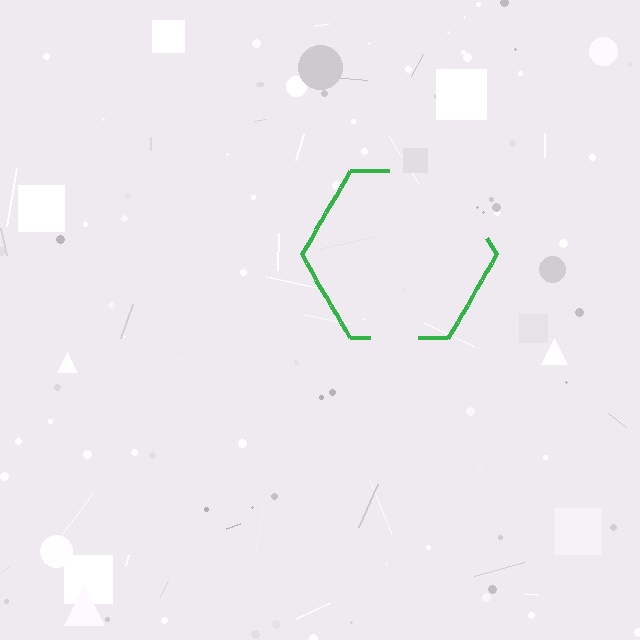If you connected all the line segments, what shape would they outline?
They would outline a hexagon.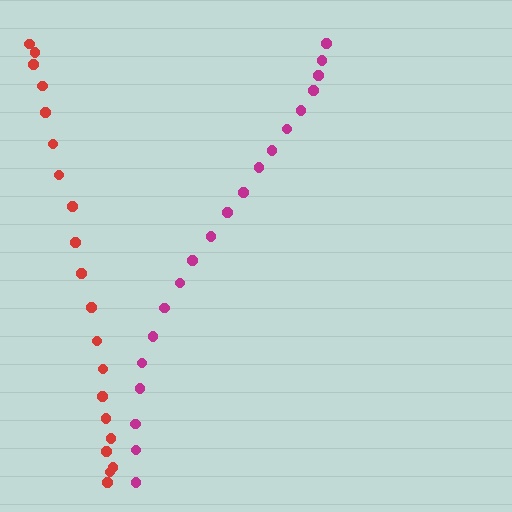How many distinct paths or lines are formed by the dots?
There are 2 distinct paths.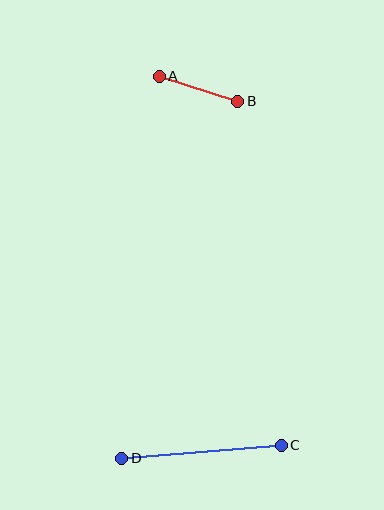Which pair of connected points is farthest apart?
Points C and D are farthest apart.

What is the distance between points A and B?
The distance is approximately 83 pixels.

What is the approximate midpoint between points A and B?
The midpoint is at approximately (198, 89) pixels.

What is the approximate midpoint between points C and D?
The midpoint is at approximately (202, 452) pixels.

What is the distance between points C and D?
The distance is approximately 160 pixels.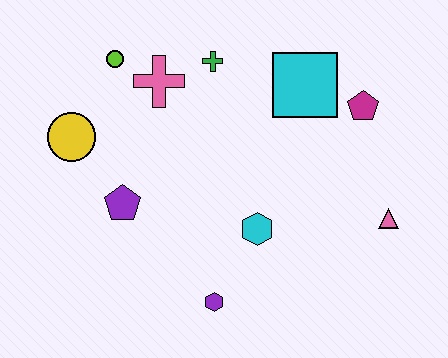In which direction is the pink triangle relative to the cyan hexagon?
The pink triangle is to the right of the cyan hexagon.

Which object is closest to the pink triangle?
The magenta pentagon is closest to the pink triangle.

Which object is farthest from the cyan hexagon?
The lime circle is farthest from the cyan hexagon.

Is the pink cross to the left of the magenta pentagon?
Yes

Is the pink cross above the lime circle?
No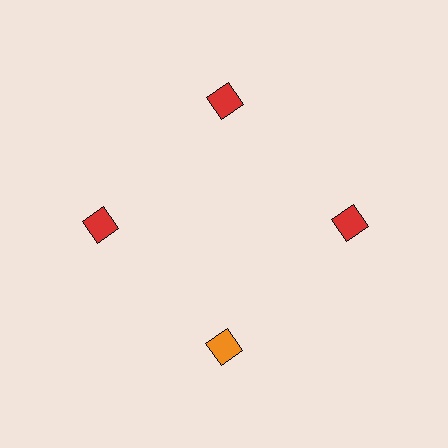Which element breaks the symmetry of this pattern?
The orange diamond at roughly the 6 o'clock position breaks the symmetry. All other shapes are red diamonds.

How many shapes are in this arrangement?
There are 4 shapes arranged in a ring pattern.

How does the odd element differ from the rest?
It has a different color: orange instead of red.